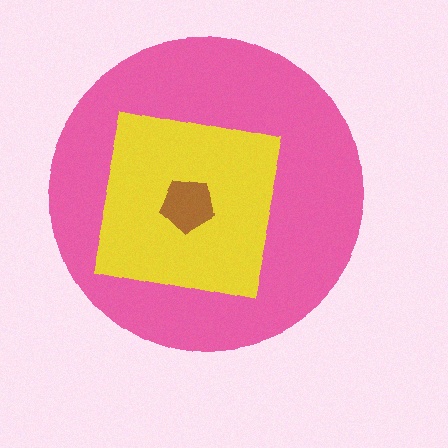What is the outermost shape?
The pink circle.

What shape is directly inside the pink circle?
The yellow square.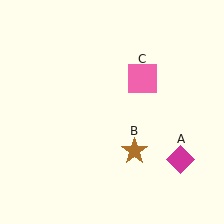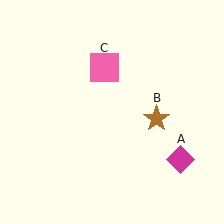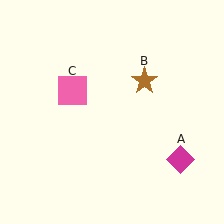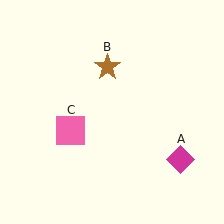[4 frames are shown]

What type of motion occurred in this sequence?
The brown star (object B), pink square (object C) rotated counterclockwise around the center of the scene.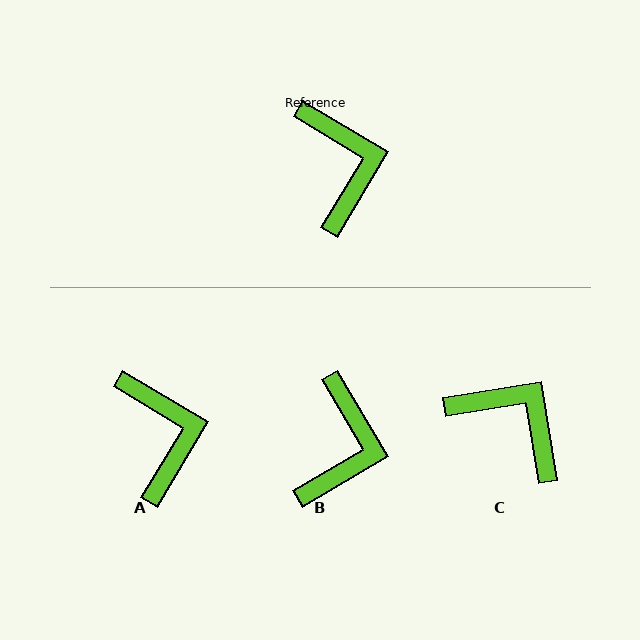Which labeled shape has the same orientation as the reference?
A.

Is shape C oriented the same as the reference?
No, it is off by about 40 degrees.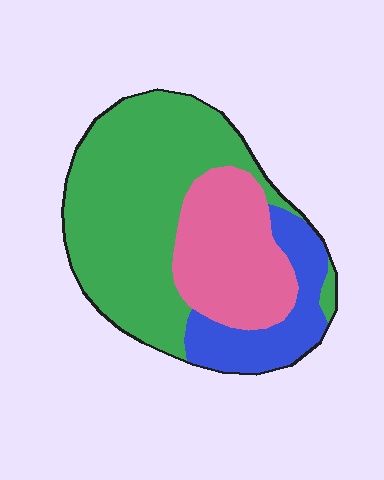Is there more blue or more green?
Green.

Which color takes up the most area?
Green, at roughly 55%.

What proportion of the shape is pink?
Pink takes up about one quarter (1/4) of the shape.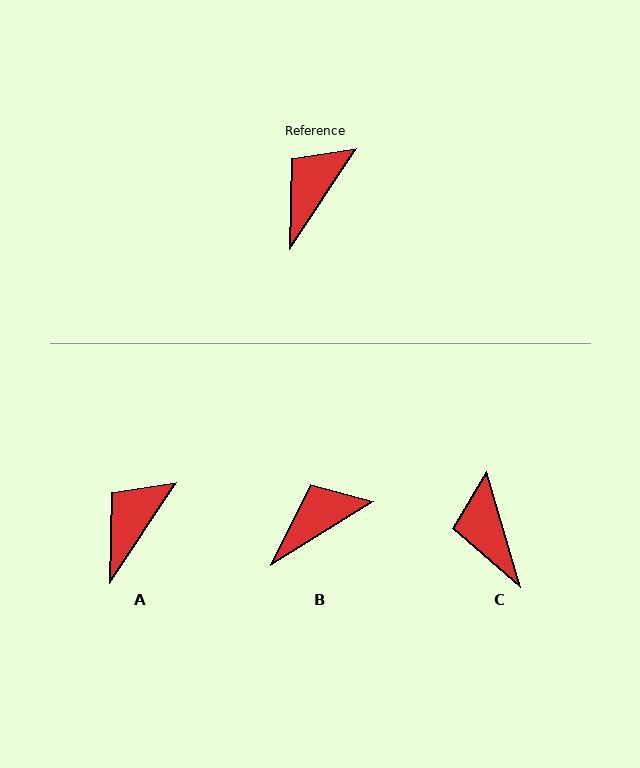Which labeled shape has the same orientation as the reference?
A.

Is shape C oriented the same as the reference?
No, it is off by about 50 degrees.